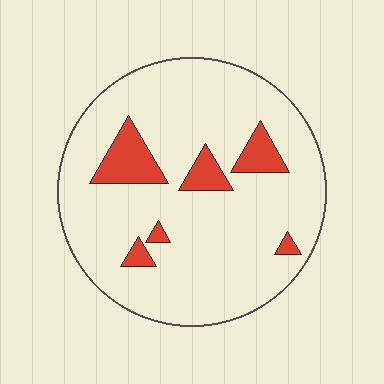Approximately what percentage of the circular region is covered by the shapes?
Approximately 10%.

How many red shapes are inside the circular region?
6.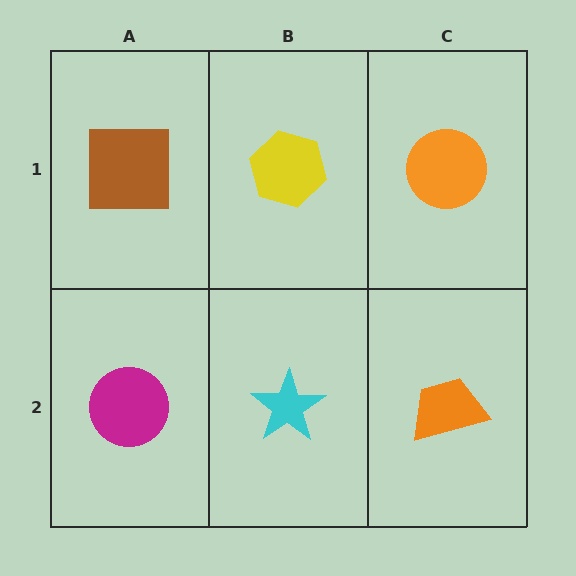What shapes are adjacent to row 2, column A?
A brown square (row 1, column A), a cyan star (row 2, column B).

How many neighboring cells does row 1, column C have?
2.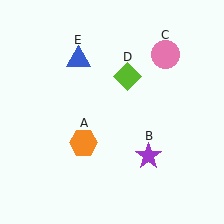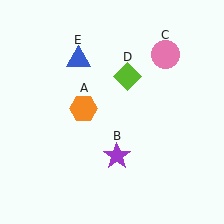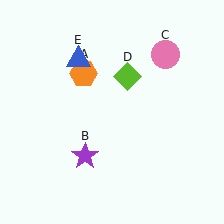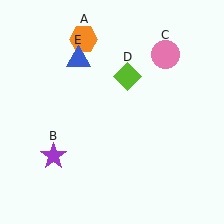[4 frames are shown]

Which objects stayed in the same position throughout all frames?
Pink circle (object C) and lime diamond (object D) and blue triangle (object E) remained stationary.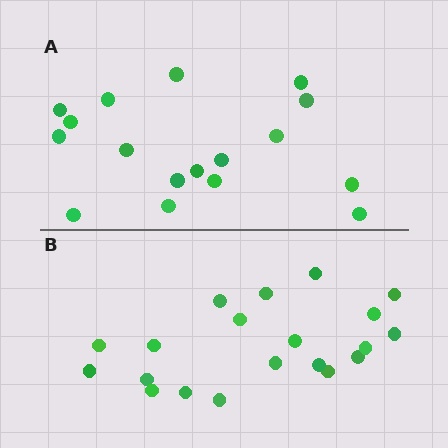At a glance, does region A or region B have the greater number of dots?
Region B (the bottom region) has more dots.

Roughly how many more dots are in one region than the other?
Region B has just a few more — roughly 2 or 3 more dots than region A.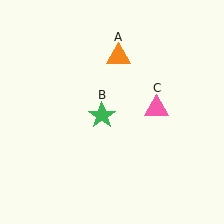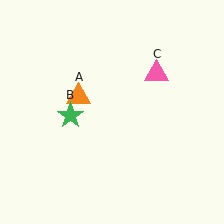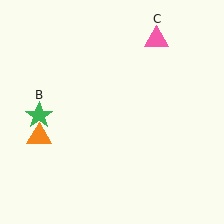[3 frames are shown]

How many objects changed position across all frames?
3 objects changed position: orange triangle (object A), green star (object B), pink triangle (object C).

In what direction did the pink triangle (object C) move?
The pink triangle (object C) moved up.